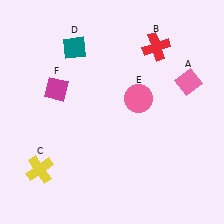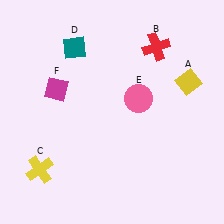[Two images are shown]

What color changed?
The diamond (A) changed from pink in Image 1 to yellow in Image 2.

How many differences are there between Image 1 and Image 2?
There is 1 difference between the two images.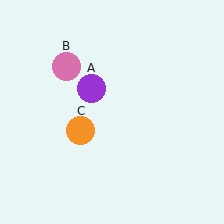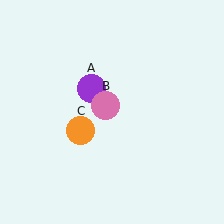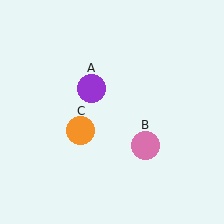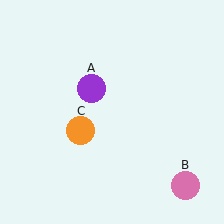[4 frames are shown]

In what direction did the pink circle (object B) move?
The pink circle (object B) moved down and to the right.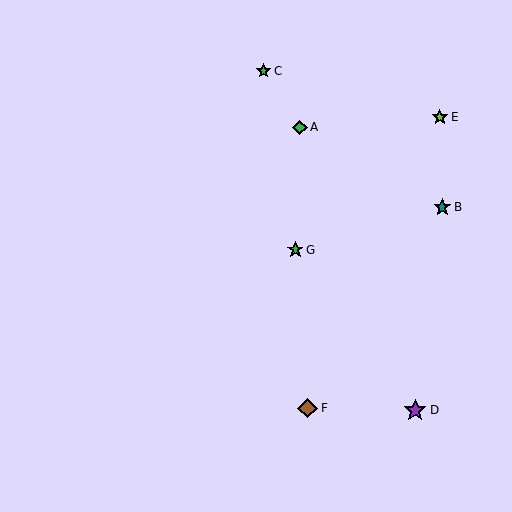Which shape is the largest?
The purple star (labeled D) is the largest.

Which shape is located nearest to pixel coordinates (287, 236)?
The green star (labeled G) at (295, 250) is nearest to that location.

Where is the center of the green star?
The center of the green star is at (295, 250).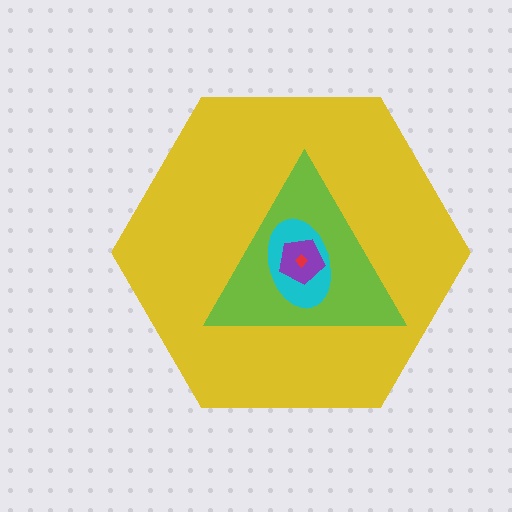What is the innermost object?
The red diamond.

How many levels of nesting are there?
5.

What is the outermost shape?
The yellow hexagon.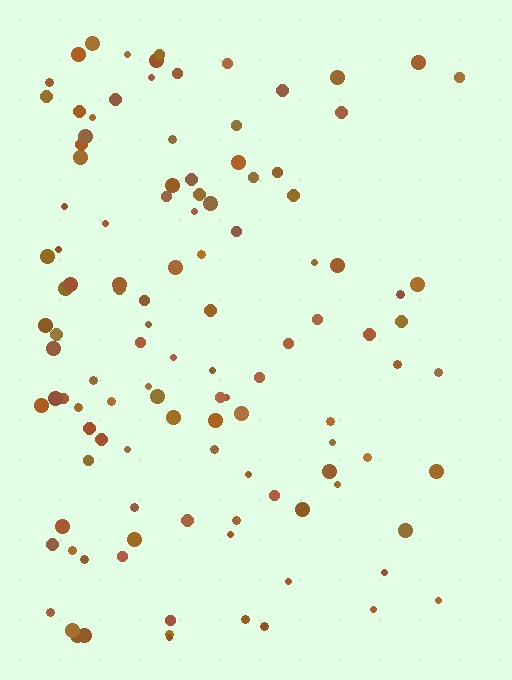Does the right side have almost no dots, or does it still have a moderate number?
Still a moderate number, just noticeably fewer than the left.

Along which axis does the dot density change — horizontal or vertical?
Horizontal.